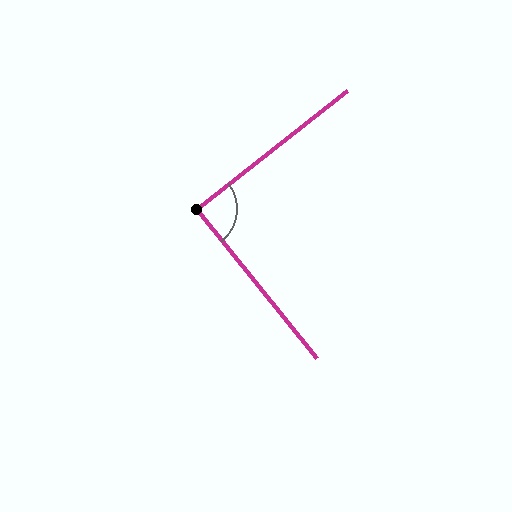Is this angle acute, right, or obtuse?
It is approximately a right angle.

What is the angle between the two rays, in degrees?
Approximately 90 degrees.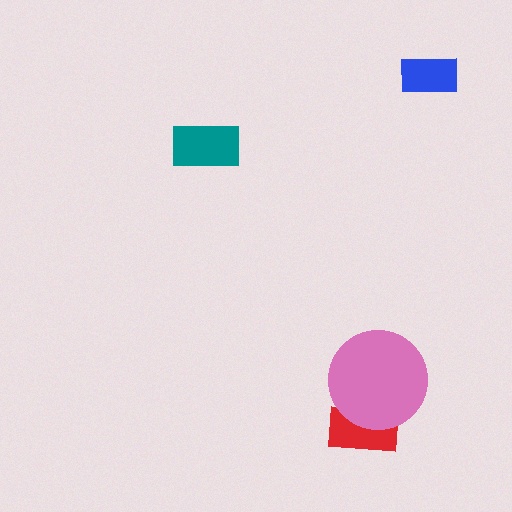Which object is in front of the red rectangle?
The pink circle is in front of the red rectangle.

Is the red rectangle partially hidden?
Yes, it is partially covered by another shape.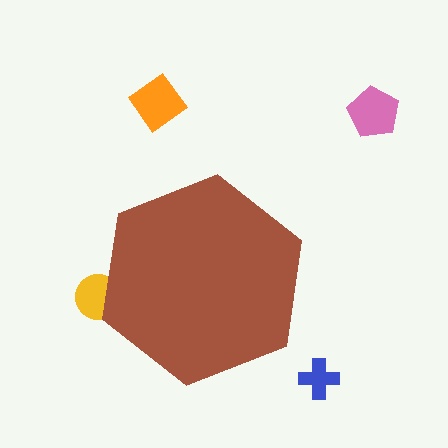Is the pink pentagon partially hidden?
No, the pink pentagon is fully visible.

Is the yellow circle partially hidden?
Yes, the yellow circle is partially hidden behind the brown hexagon.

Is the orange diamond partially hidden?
No, the orange diamond is fully visible.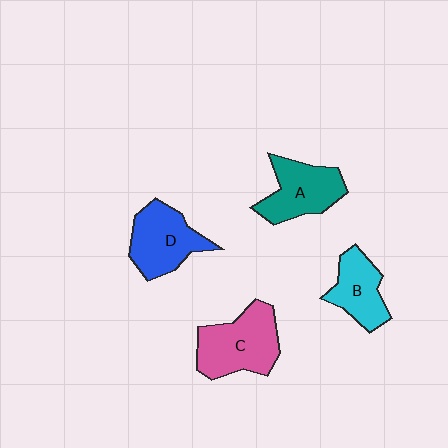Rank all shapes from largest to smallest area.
From largest to smallest: C (pink), D (blue), A (teal), B (cyan).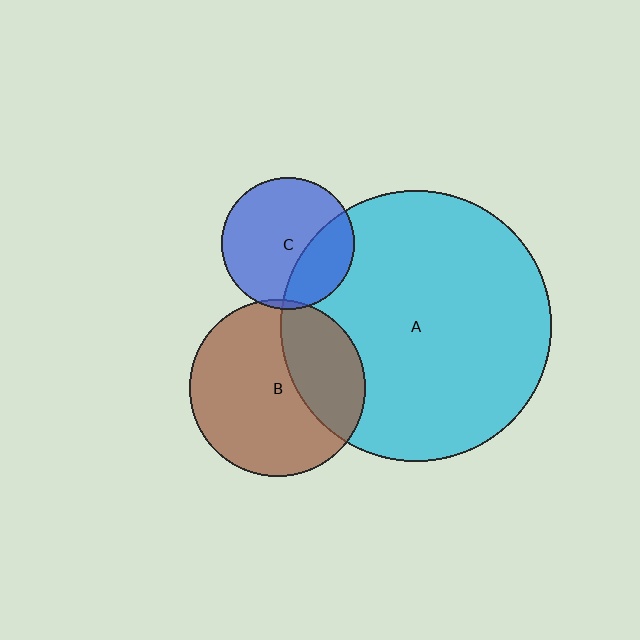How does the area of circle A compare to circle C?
Approximately 4.2 times.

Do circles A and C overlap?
Yes.